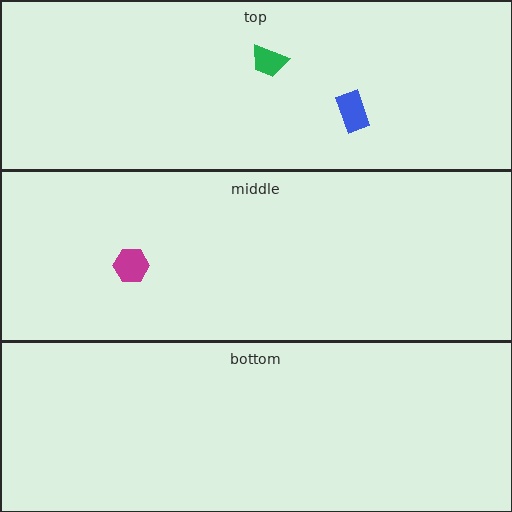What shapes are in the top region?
The blue rectangle, the green trapezoid.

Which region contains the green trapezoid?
The top region.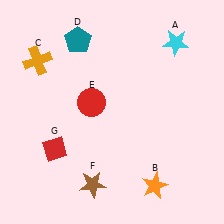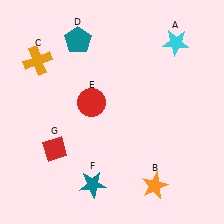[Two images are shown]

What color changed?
The star (F) changed from brown in Image 1 to teal in Image 2.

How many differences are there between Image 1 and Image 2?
There is 1 difference between the two images.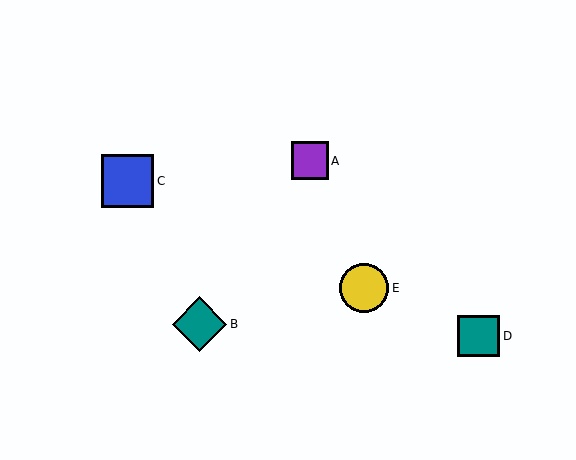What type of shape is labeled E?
Shape E is a yellow circle.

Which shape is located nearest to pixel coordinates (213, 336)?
The teal diamond (labeled B) at (200, 324) is nearest to that location.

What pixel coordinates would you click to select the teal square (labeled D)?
Click at (479, 336) to select the teal square D.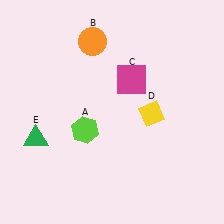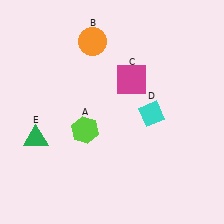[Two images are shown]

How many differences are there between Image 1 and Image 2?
There is 1 difference between the two images.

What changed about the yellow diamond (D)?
In Image 1, D is yellow. In Image 2, it changed to cyan.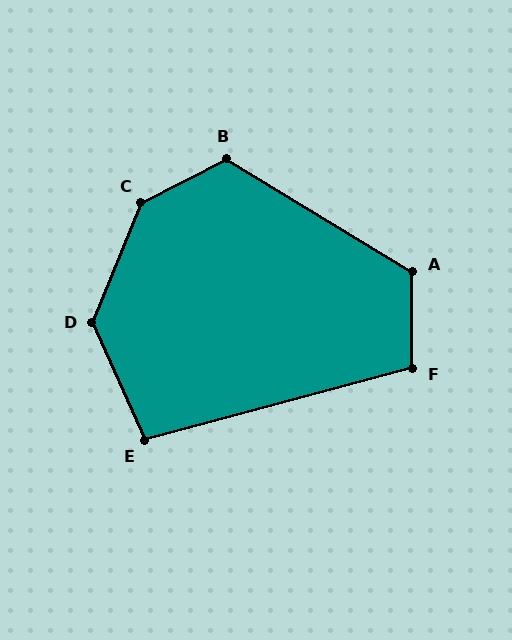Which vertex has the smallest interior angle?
E, at approximately 99 degrees.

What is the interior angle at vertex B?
Approximately 121 degrees (obtuse).